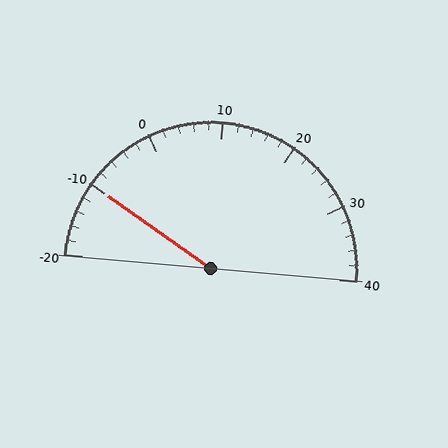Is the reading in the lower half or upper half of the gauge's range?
The reading is in the lower half of the range (-20 to 40).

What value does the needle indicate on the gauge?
The needle indicates approximately -10.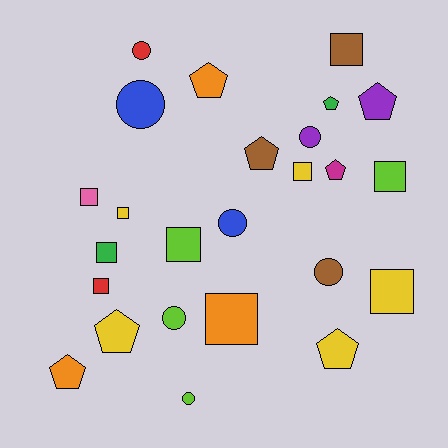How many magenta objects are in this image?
There is 1 magenta object.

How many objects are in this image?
There are 25 objects.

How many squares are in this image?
There are 10 squares.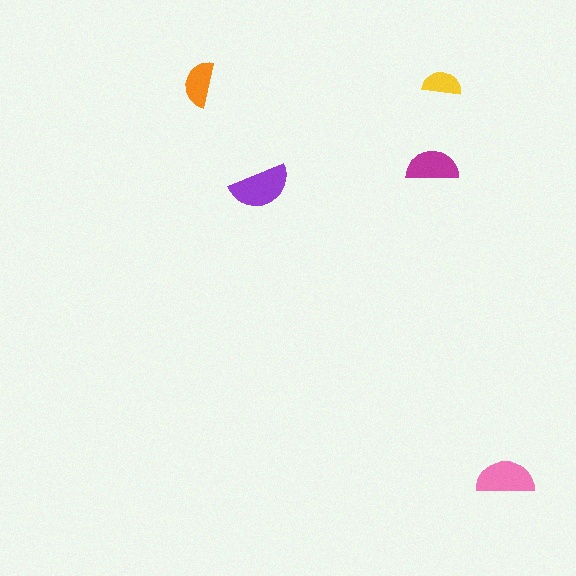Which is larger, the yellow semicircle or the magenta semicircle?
The magenta one.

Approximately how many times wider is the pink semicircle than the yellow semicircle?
About 1.5 times wider.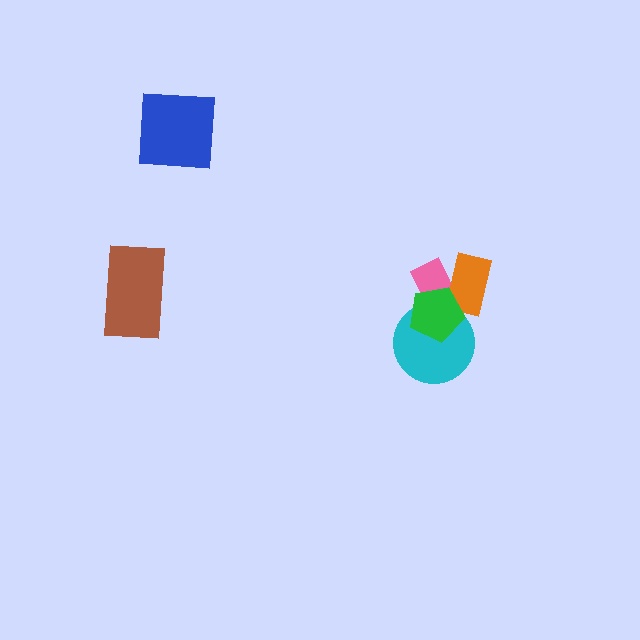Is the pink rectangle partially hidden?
Yes, it is partially covered by another shape.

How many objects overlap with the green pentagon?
3 objects overlap with the green pentagon.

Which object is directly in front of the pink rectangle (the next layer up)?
The orange rectangle is directly in front of the pink rectangle.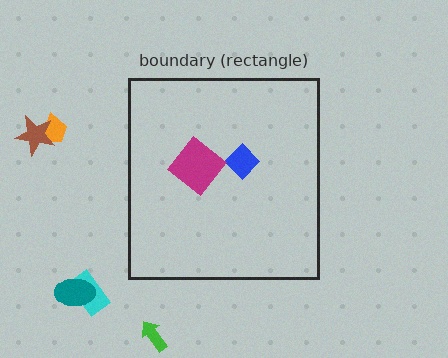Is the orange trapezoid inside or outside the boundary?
Outside.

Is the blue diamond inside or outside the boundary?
Inside.